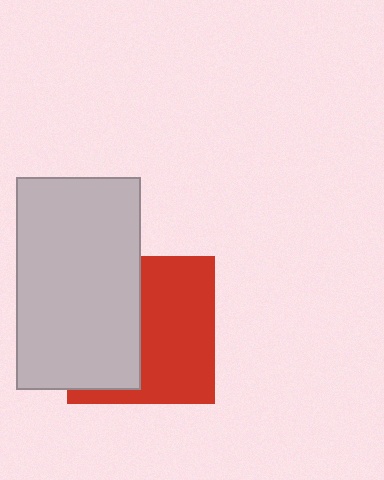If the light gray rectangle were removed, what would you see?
You would see the complete red square.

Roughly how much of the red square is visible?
About half of it is visible (roughly 55%).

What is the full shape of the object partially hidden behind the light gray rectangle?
The partially hidden object is a red square.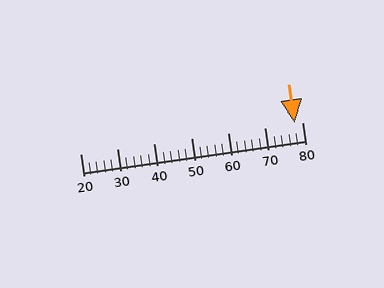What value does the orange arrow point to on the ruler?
The orange arrow points to approximately 78.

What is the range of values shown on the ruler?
The ruler shows values from 20 to 80.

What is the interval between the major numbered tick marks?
The major tick marks are spaced 10 units apart.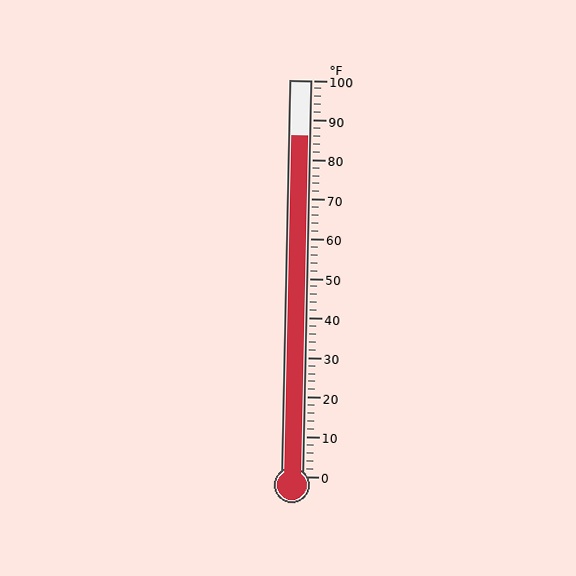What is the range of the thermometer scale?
The thermometer scale ranges from 0°F to 100°F.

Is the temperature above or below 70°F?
The temperature is above 70°F.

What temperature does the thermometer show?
The thermometer shows approximately 86°F.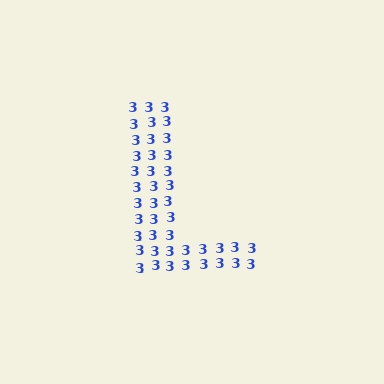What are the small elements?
The small elements are digit 3's.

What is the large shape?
The large shape is the letter L.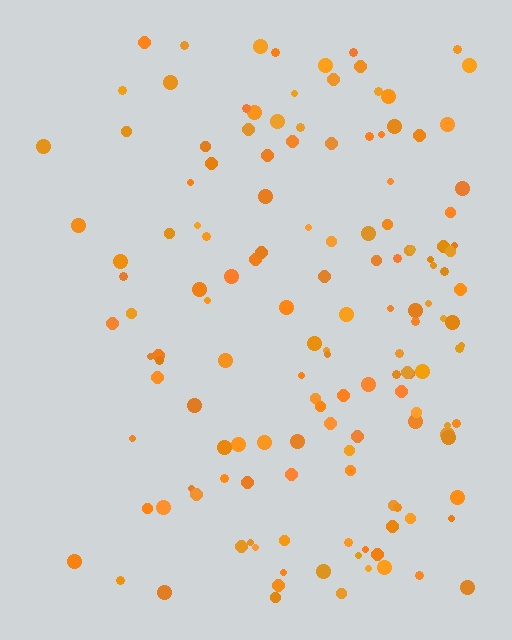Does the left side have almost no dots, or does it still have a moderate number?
Still a moderate number, just noticeably fewer than the right.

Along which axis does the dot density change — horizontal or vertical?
Horizontal.